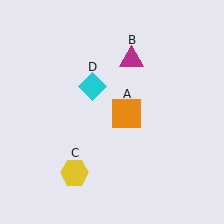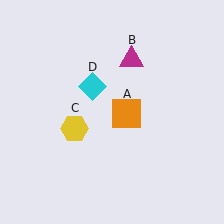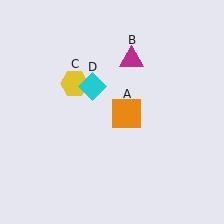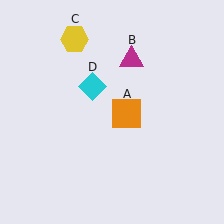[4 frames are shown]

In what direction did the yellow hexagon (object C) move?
The yellow hexagon (object C) moved up.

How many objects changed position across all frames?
1 object changed position: yellow hexagon (object C).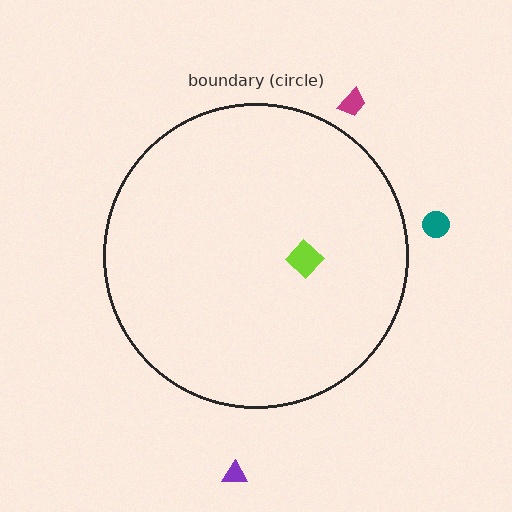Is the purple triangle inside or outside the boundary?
Outside.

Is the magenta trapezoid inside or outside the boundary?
Outside.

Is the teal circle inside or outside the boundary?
Outside.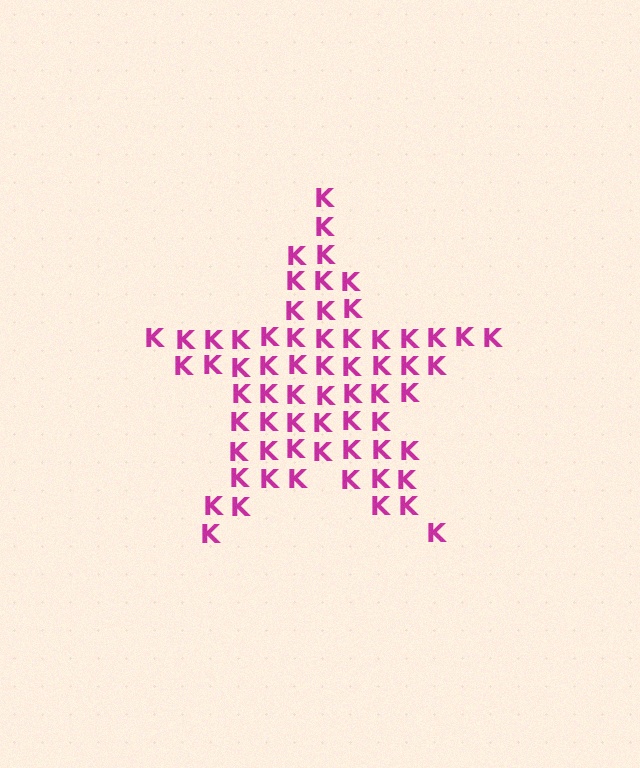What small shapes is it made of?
It is made of small letter K's.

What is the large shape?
The large shape is a star.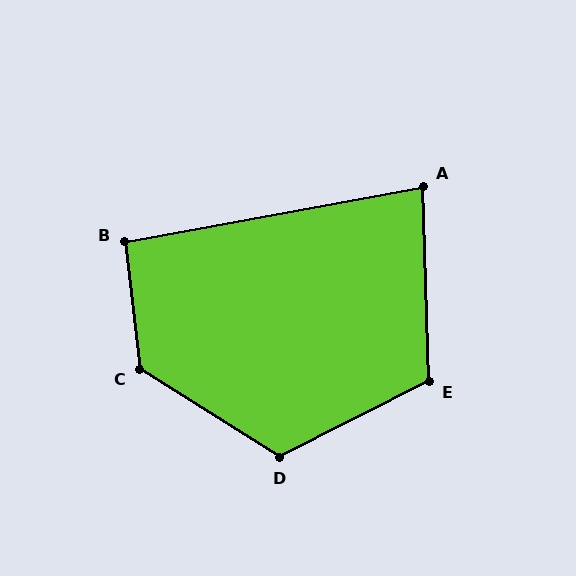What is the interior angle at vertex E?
Approximately 115 degrees (obtuse).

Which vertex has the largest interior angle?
C, at approximately 128 degrees.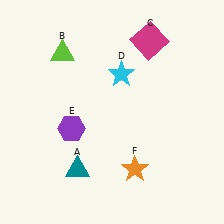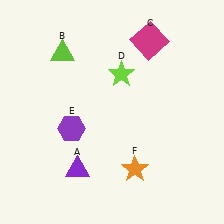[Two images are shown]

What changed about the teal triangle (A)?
In Image 1, A is teal. In Image 2, it changed to purple.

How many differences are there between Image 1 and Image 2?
There are 2 differences between the two images.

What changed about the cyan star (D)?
In Image 1, D is cyan. In Image 2, it changed to lime.